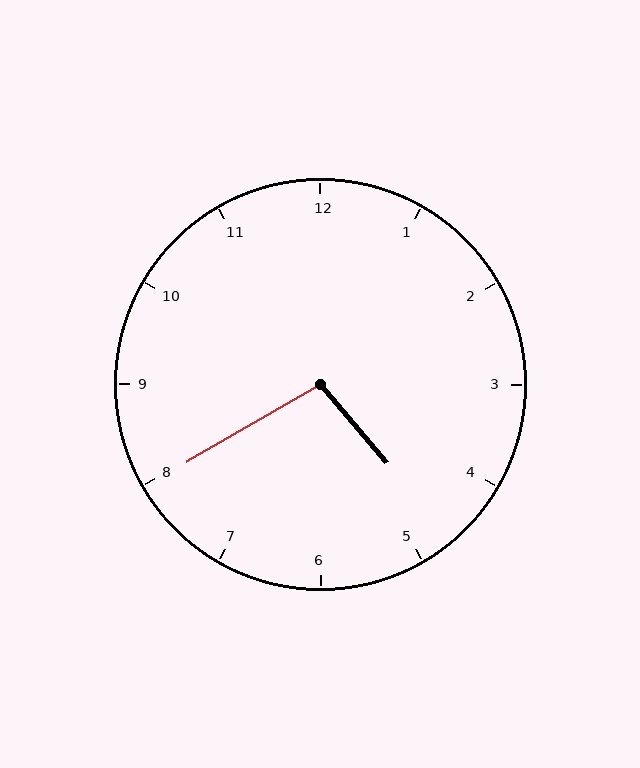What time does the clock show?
4:40.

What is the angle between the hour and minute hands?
Approximately 100 degrees.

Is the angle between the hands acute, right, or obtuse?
It is obtuse.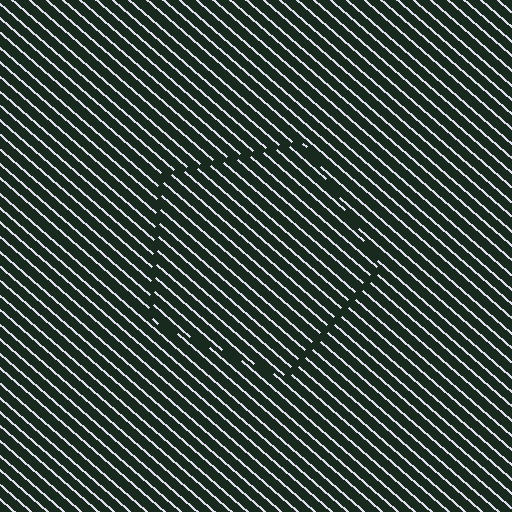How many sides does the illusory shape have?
5 sides — the line-ends trace a pentagon.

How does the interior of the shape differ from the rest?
The interior of the shape contains the same grating, shifted by half a period — the contour is defined by the phase discontinuity where line-ends from the inner and outer gratings abut.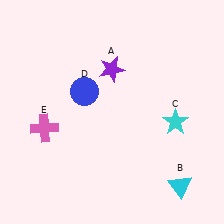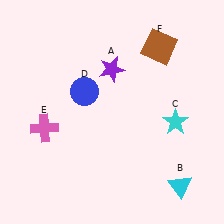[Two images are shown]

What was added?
A brown square (F) was added in Image 2.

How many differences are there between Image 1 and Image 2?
There is 1 difference between the two images.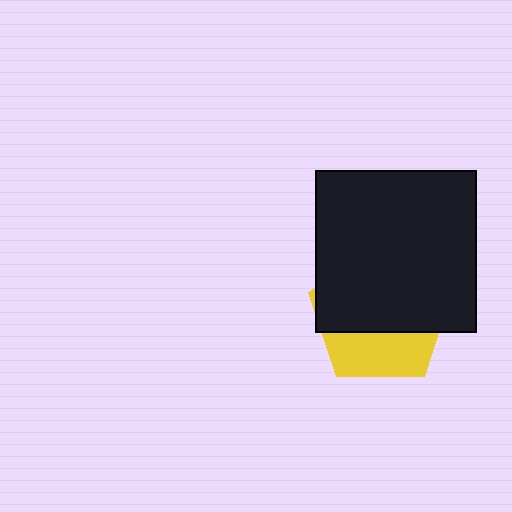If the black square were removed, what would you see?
You would see the complete yellow pentagon.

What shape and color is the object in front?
The object in front is a black square.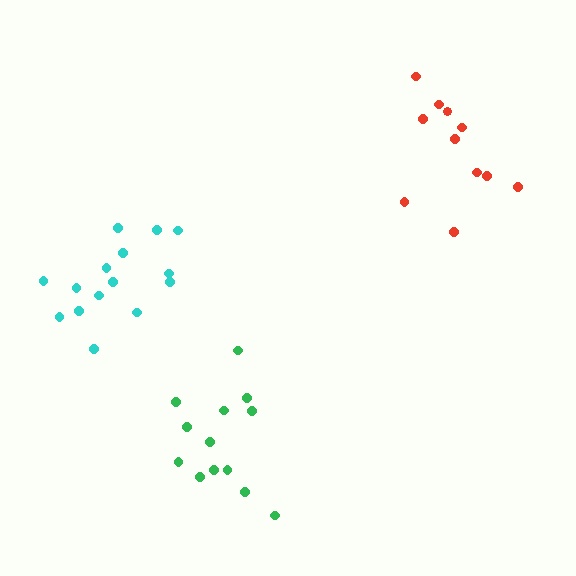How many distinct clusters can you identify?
There are 3 distinct clusters.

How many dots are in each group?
Group 1: 15 dots, Group 2: 11 dots, Group 3: 13 dots (39 total).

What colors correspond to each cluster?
The clusters are colored: cyan, red, green.